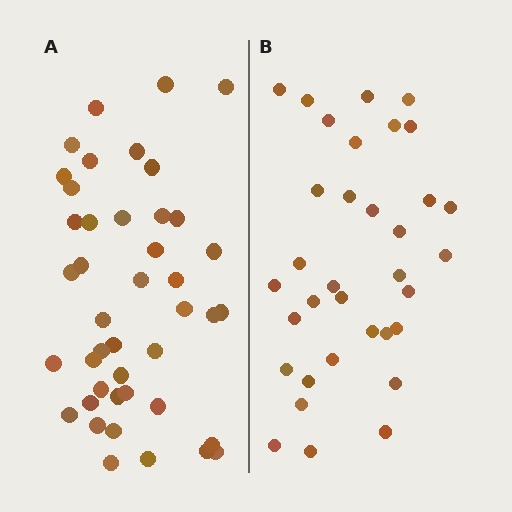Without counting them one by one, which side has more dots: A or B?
Region A (the left region) has more dots.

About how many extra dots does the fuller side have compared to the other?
Region A has roughly 8 or so more dots than region B.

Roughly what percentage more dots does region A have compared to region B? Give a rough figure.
About 25% more.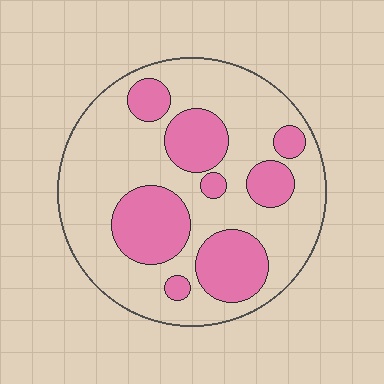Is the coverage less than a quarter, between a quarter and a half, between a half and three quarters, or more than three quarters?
Between a quarter and a half.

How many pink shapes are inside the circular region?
8.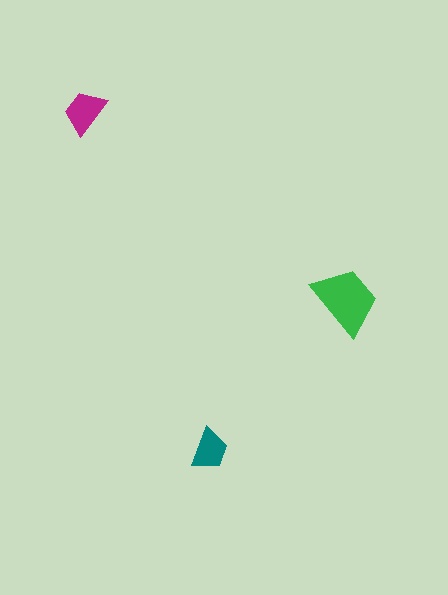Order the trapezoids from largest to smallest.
the green one, the magenta one, the teal one.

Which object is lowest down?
The teal trapezoid is bottommost.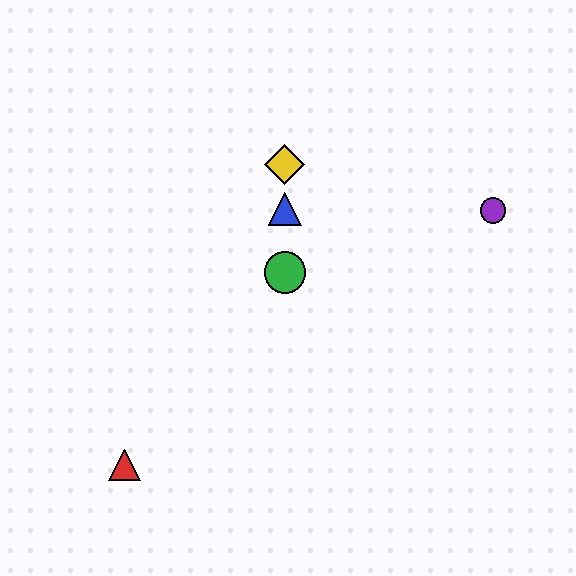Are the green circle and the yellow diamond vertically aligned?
Yes, both are at x≈285.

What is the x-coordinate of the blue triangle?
The blue triangle is at x≈285.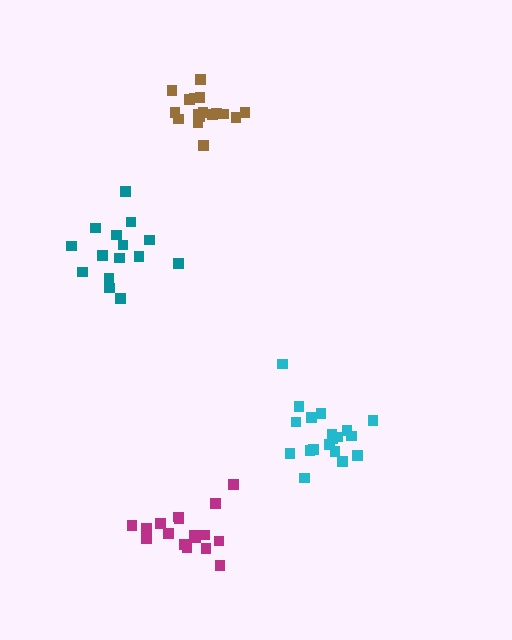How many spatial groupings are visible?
There are 4 spatial groupings.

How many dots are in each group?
Group 1: 15 dots, Group 2: 17 dots, Group 3: 17 dots, Group 4: 19 dots (68 total).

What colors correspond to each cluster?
The clusters are colored: teal, brown, magenta, cyan.